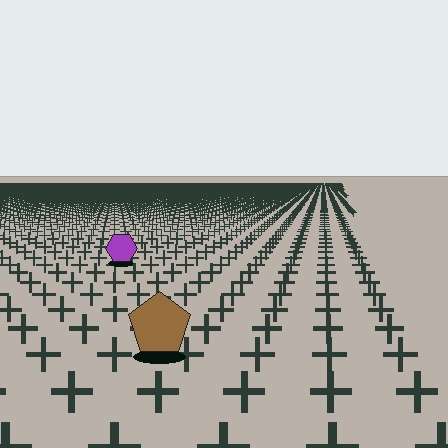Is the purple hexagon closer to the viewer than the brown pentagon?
No. The brown pentagon is closer — you can tell from the texture gradient: the ground texture is coarser near it.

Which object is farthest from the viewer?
The purple hexagon is farthest from the viewer. It appears smaller and the ground texture around it is denser.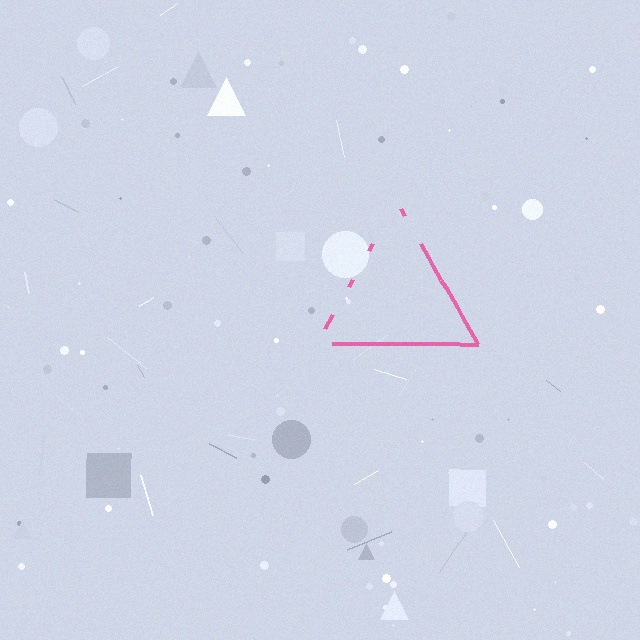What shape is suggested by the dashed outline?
The dashed outline suggests a triangle.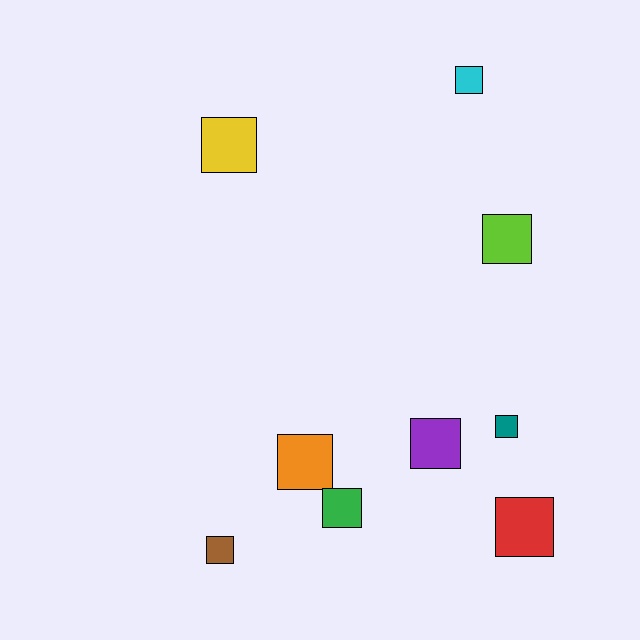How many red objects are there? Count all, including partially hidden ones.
There is 1 red object.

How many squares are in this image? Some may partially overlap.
There are 9 squares.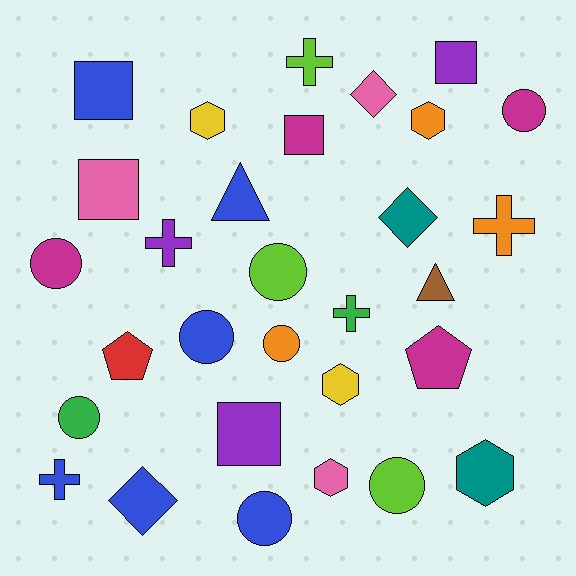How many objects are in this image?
There are 30 objects.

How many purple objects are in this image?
There are 3 purple objects.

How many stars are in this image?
There are no stars.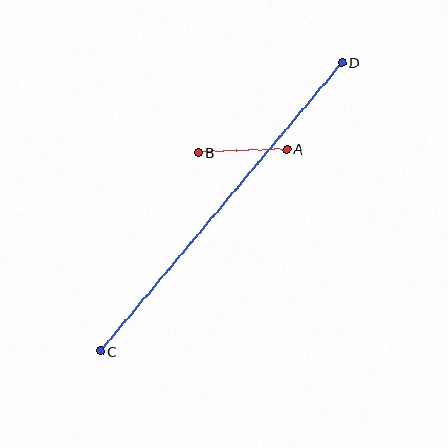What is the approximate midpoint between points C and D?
The midpoint is at approximately (221, 207) pixels.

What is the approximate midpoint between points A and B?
The midpoint is at approximately (243, 151) pixels.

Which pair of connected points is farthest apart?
Points C and D are farthest apart.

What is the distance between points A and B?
The distance is approximately 89 pixels.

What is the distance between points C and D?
The distance is approximately 376 pixels.